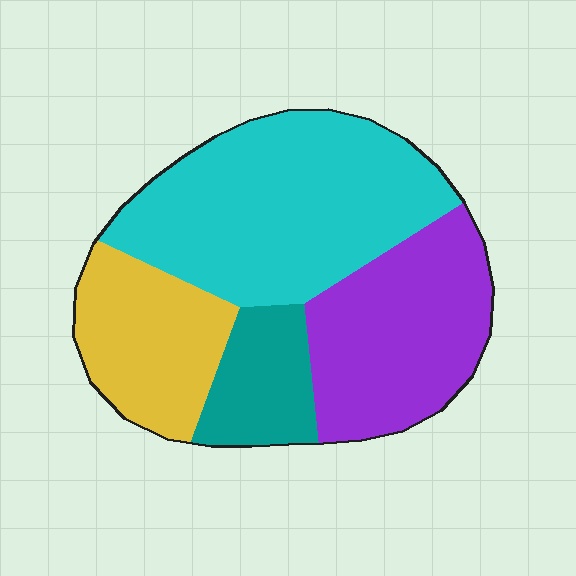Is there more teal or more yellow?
Yellow.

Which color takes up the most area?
Cyan, at roughly 40%.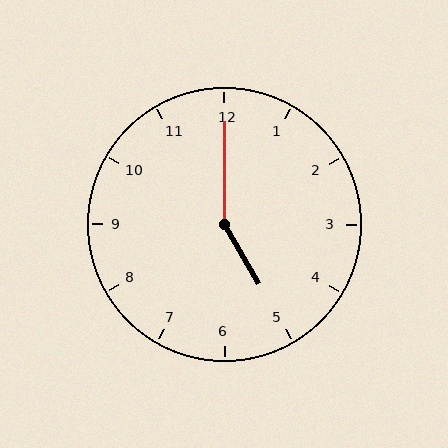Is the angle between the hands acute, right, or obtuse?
It is obtuse.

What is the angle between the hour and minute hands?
Approximately 150 degrees.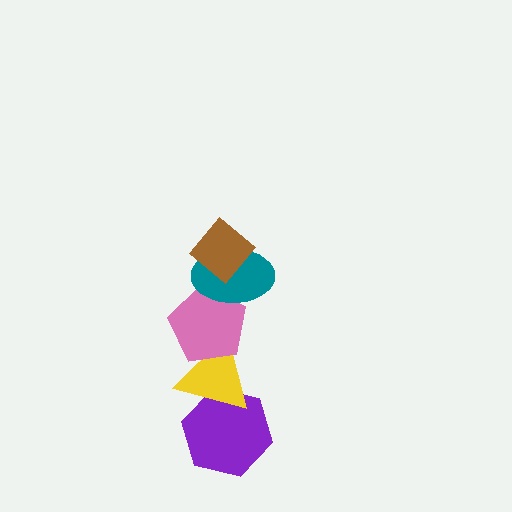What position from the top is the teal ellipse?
The teal ellipse is 2nd from the top.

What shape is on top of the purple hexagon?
The yellow triangle is on top of the purple hexagon.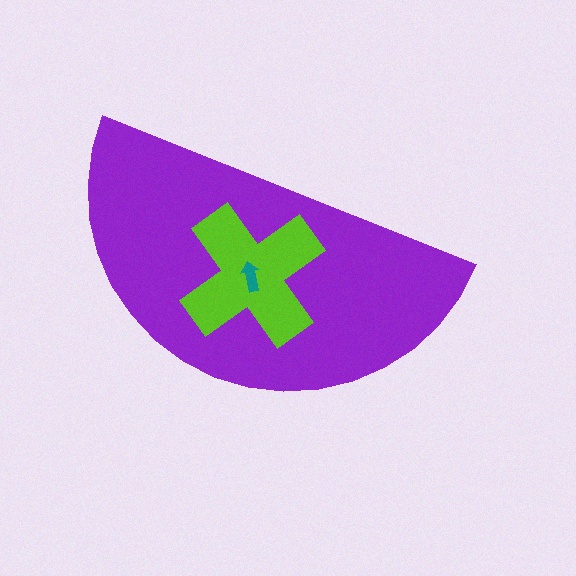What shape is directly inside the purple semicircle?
The lime cross.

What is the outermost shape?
The purple semicircle.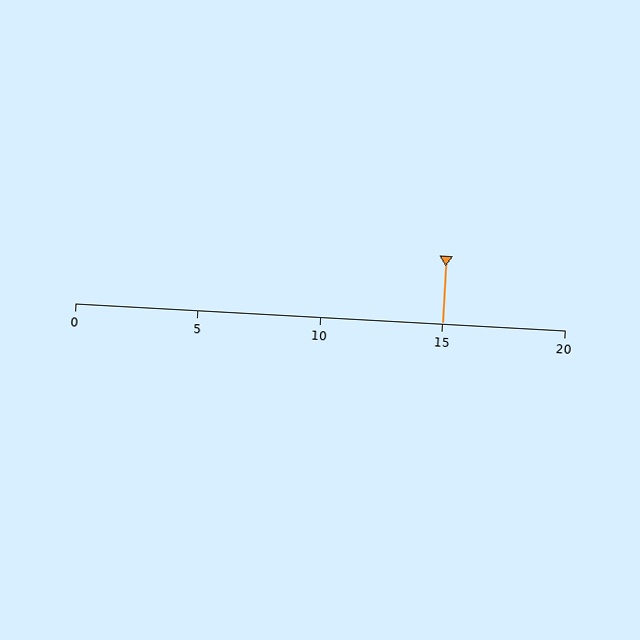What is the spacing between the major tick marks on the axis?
The major ticks are spaced 5 apart.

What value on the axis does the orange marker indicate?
The marker indicates approximately 15.